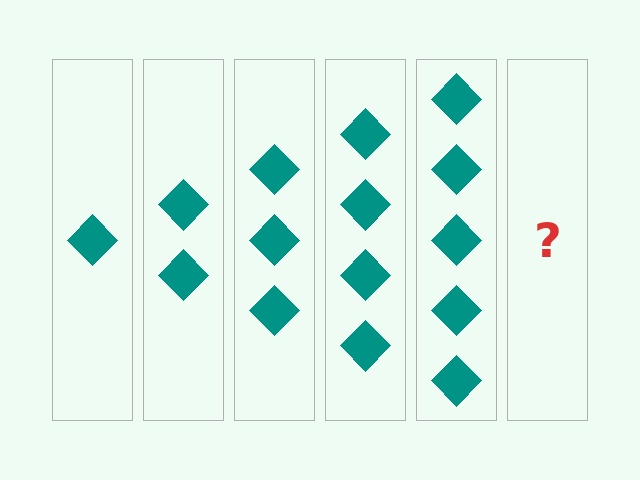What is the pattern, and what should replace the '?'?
The pattern is that each step adds one more diamond. The '?' should be 6 diamonds.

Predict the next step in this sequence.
The next step is 6 diamonds.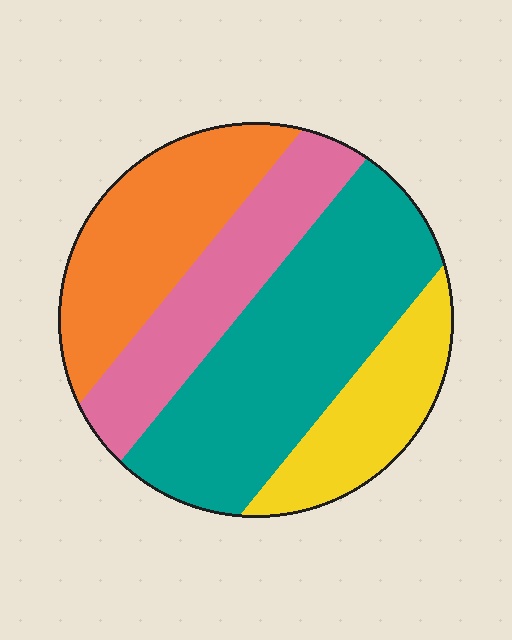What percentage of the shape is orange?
Orange covers roughly 25% of the shape.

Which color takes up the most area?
Teal, at roughly 40%.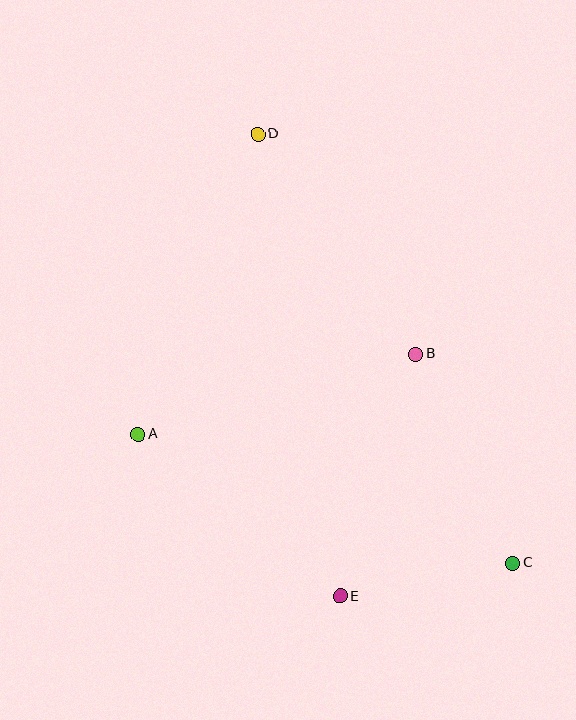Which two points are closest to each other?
Points C and E are closest to each other.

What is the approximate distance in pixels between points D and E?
The distance between D and E is approximately 469 pixels.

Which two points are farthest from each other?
Points C and D are farthest from each other.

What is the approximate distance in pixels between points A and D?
The distance between A and D is approximately 323 pixels.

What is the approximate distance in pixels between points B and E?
The distance between B and E is approximately 254 pixels.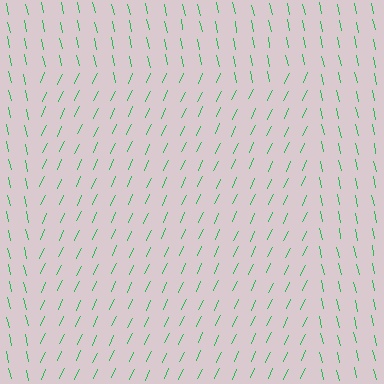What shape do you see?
I see a rectangle.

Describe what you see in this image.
The image is filled with small green line segments. A rectangle region in the image has lines oriented differently from the surrounding lines, creating a visible texture boundary.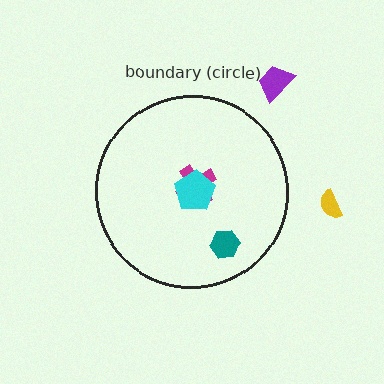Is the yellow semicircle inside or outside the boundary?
Outside.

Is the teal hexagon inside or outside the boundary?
Inside.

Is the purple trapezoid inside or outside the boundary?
Outside.